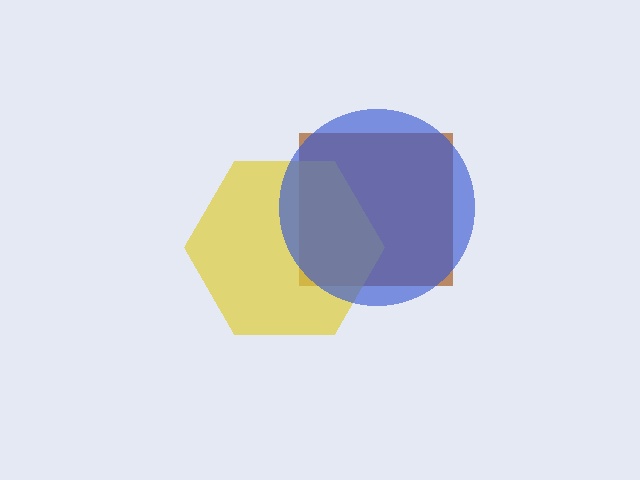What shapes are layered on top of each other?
The layered shapes are: a brown square, a yellow hexagon, a blue circle.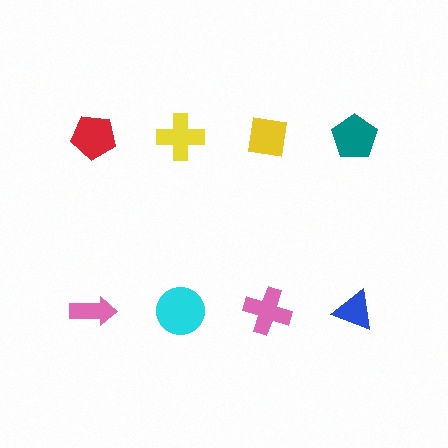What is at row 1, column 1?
A red pentagon.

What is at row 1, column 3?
A yellow square.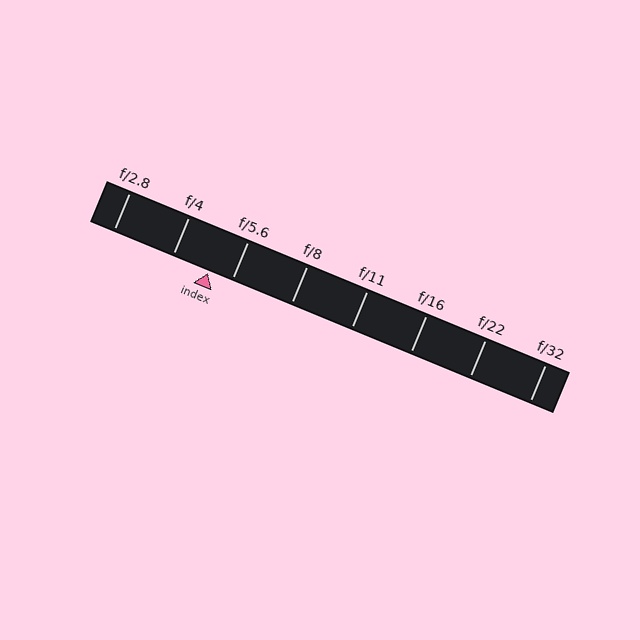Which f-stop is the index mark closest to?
The index mark is closest to f/5.6.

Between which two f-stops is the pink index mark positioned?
The index mark is between f/4 and f/5.6.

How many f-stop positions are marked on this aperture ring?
There are 8 f-stop positions marked.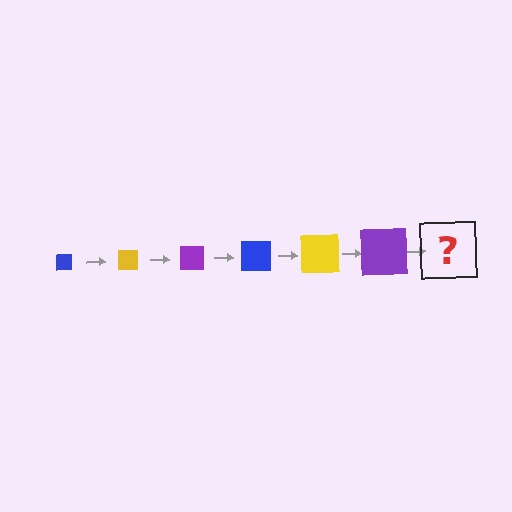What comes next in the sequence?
The next element should be a blue square, larger than the previous one.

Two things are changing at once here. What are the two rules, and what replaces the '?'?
The two rules are that the square grows larger each step and the color cycles through blue, yellow, and purple. The '?' should be a blue square, larger than the previous one.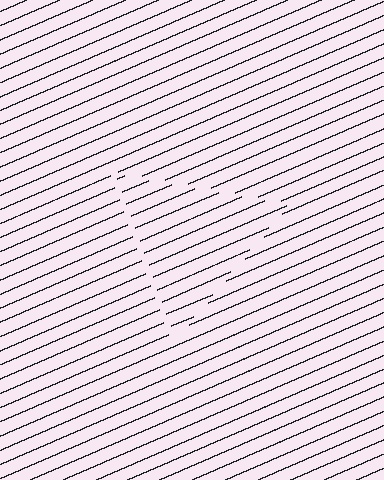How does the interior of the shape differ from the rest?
The interior of the shape contains the same grating, shifted by half a period — the contour is defined by the phase discontinuity where line-ends from the inner and outer gratings abut.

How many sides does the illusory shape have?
3 sides — the line-ends trace a triangle.